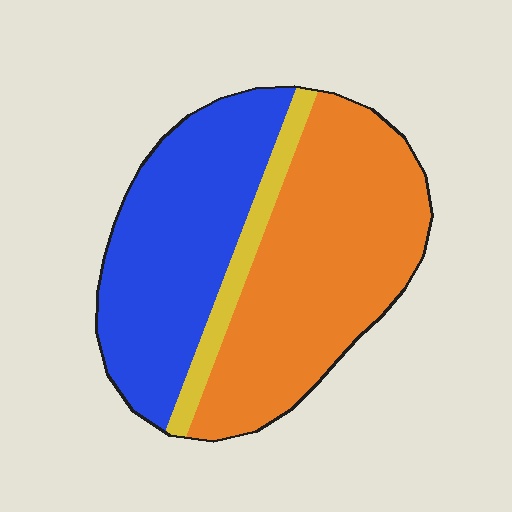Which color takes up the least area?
Yellow, at roughly 10%.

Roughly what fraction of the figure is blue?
Blue covers 40% of the figure.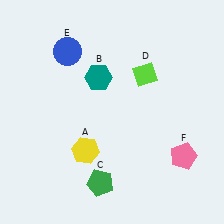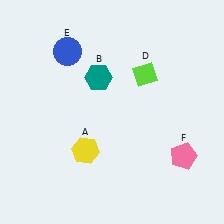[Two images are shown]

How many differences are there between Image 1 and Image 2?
There is 1 difference between the two images.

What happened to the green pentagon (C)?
The green pentagon (C) was removed in Image 2. It was in the bottom-left area of Image 1.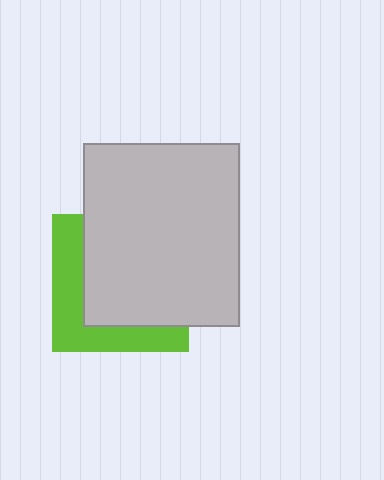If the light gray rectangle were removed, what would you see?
You would see the complete lime square.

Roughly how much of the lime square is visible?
A small part of it is visible (roughly 37%).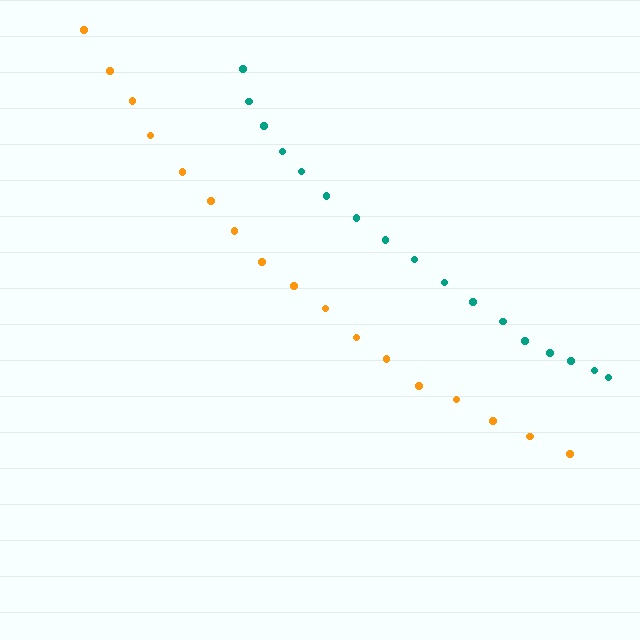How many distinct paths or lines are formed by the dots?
There are 2 distinct paths.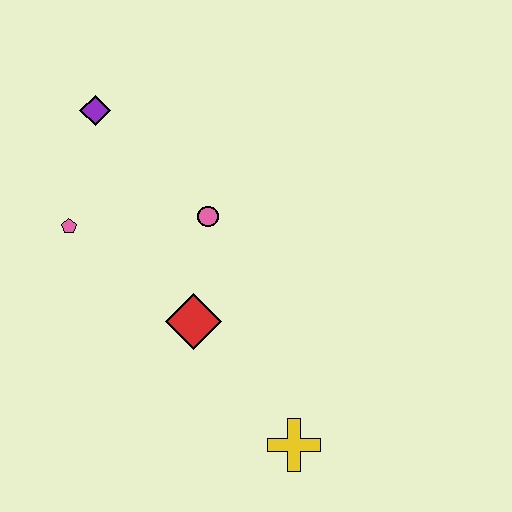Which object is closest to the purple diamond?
The pink pentagon is closest to the purple diamond.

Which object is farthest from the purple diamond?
The yellow cross is farthest from the purple diamond.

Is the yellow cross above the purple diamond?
No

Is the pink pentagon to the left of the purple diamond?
Yes